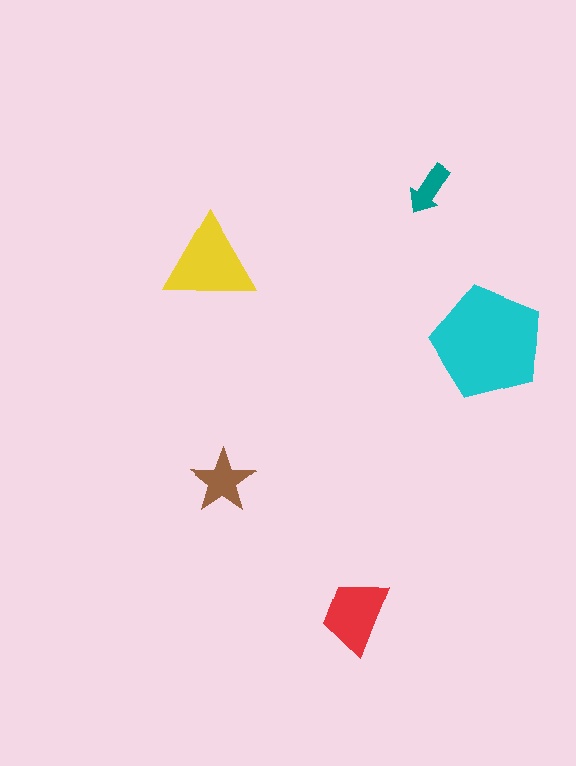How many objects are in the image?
There are 5 objects in the image.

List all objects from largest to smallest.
The cyan pentagon, the yellow triangle, the red trapezoid, the brown star, the teal arrow.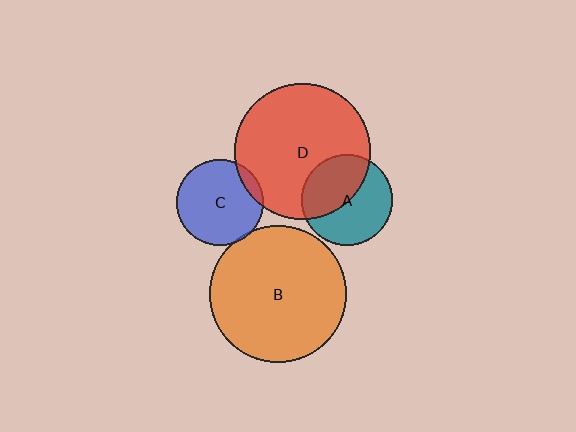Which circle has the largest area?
Circle B (orange).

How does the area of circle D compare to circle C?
Approximately 2.5 times.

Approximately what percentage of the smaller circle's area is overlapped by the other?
Approximately 10%.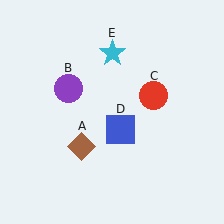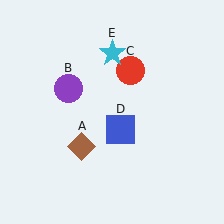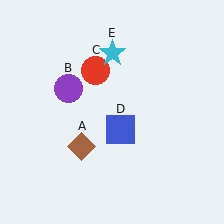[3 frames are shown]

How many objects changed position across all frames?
1 object changed position: red circle (object C).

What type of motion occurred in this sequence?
The red circle (object C) rotated counterclockwise around the center of the scene.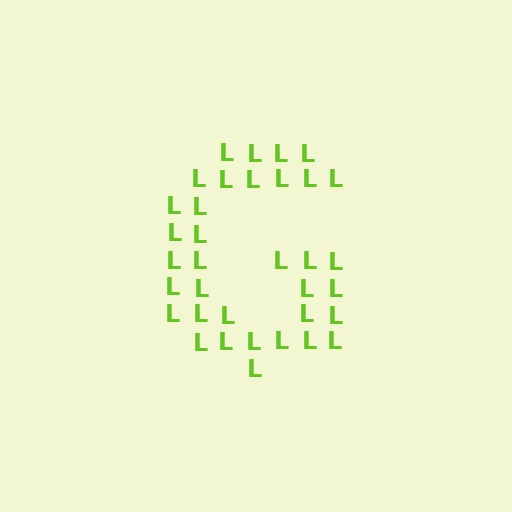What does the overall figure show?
The overall figure shows the letter G.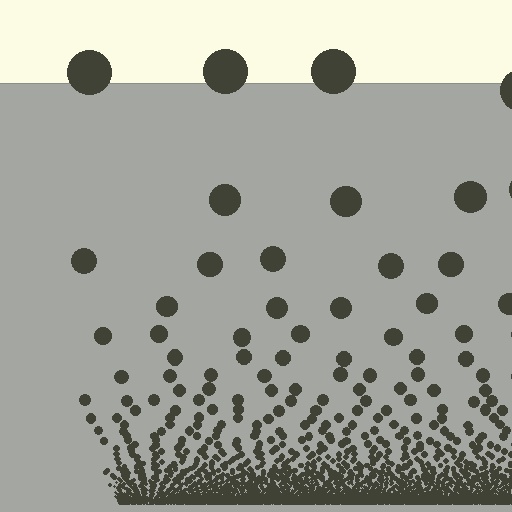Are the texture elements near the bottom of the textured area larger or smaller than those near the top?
Smaller. The gradient is inverted — elements near the bottom are smaller and denser.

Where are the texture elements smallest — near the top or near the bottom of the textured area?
Near the bottom.